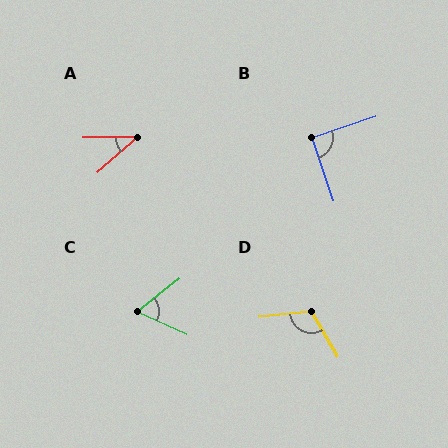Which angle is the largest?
D, at approximately 114 degrees.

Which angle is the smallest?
A, at approximately 41 degrees.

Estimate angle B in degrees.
Approximately 90 degrees.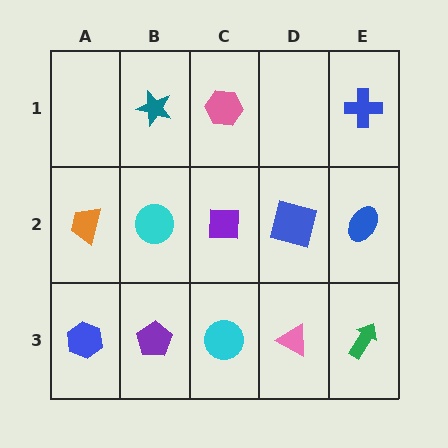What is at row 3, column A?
A blue hexagon.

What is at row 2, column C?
A purple square.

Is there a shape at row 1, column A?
No, that cell is empty.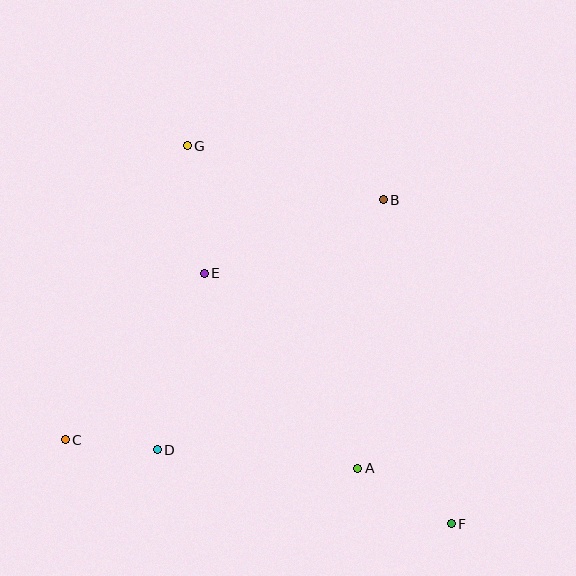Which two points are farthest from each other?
Points F and G are farthest from each other.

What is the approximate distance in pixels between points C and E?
The distance between C and E is approximately 217 pixels.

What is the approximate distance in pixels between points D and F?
The distance between D and F is approximately 303 pixels.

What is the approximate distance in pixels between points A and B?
The distance between A and B is approximately 270 pixels.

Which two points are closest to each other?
Points C and D are closest to each other.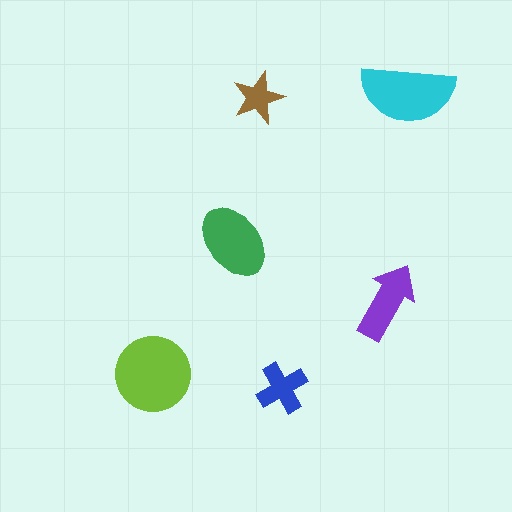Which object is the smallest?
The brown star.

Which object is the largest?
The lime circle.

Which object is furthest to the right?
The cyan semicircle is rightmost.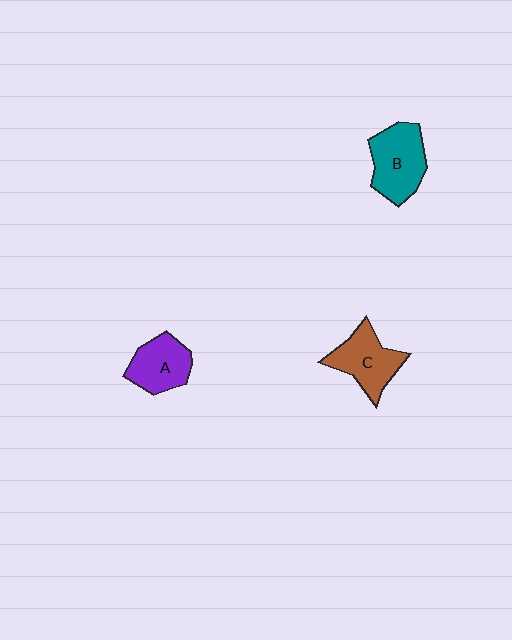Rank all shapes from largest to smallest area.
From largest to smallest: B (teal), C (brown), A (purple).